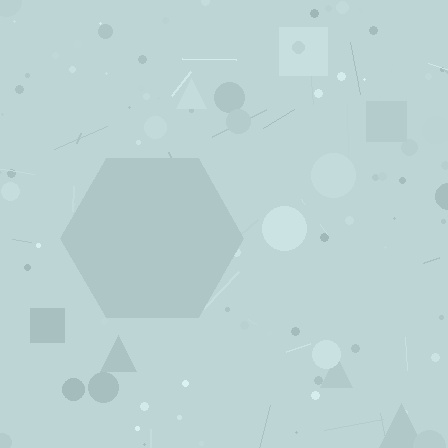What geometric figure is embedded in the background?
A hexagon is embedded in the background.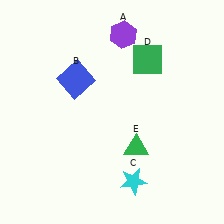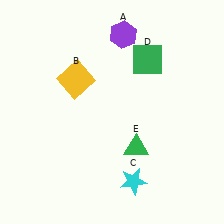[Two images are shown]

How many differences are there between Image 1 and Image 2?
There is 1 difference between the two images.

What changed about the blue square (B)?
In Image 1, B is blue. In Image 2, it changed to yellow.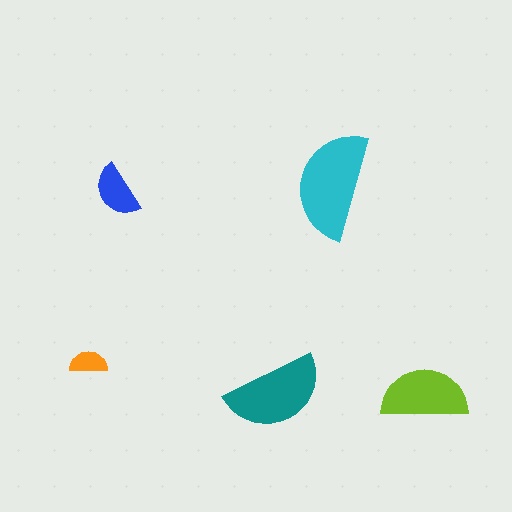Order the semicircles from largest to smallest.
the cyan one, the teal one, the lime one, the blue one, the orange one.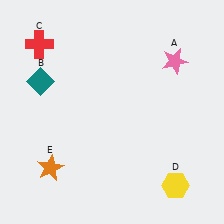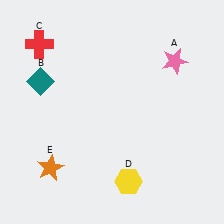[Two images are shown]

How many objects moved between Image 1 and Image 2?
1 object moved between the two images.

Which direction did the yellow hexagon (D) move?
The yellow hexagon (D) moved left.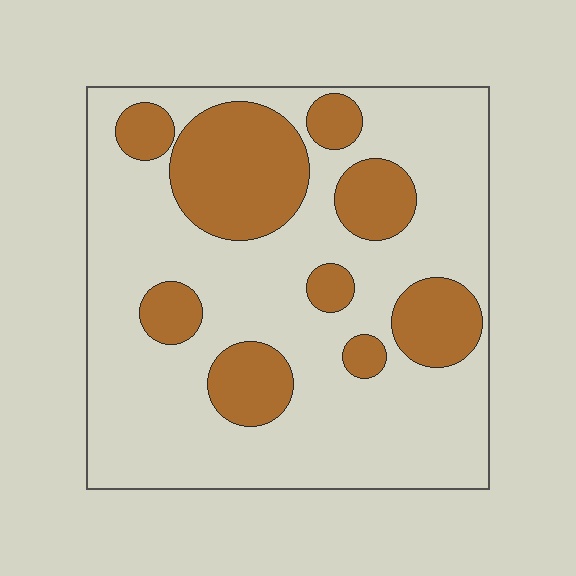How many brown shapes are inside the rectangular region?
9.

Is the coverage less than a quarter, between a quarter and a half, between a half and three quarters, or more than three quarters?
Between a quarter and a half.